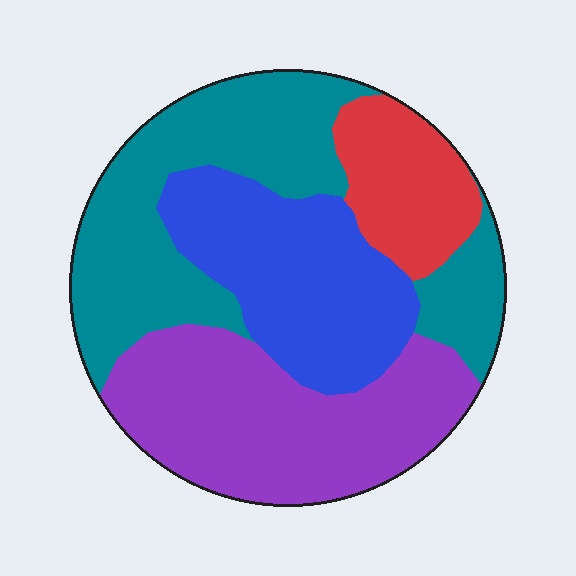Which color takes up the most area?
Teal, at roughly 35%.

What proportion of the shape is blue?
Blue covers 23% of the shape.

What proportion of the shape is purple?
Purple covers about 30% of the shape.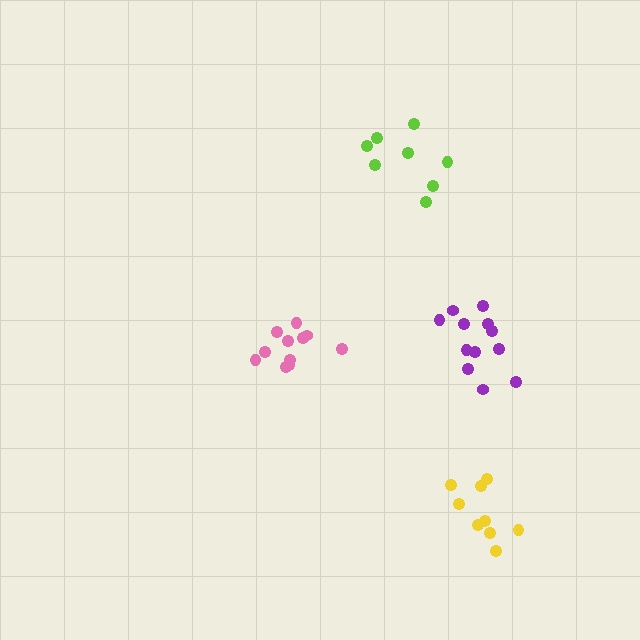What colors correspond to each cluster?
The clusters are colored: purple, lime, pink, yellow.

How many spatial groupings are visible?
There are 4 spatial groupings.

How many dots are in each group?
Group 1: 12 dots, Group 2: 8 dots, Group 3: 11 dots, Group 4: 9 dots (40 total).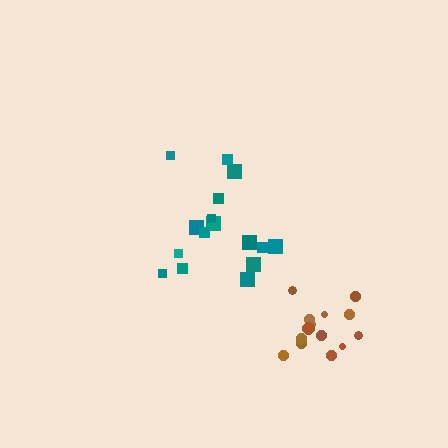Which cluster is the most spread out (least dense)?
Teal.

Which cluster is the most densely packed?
Brown.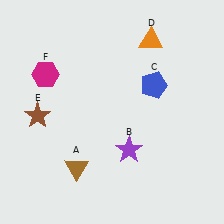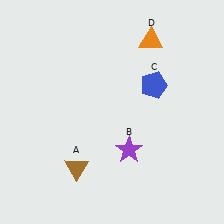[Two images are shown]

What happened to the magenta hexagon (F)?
The magenta hexagon (F) was removed in Image 2. It was in the top-left area of Image 1.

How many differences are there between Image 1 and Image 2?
There are 2 differences between the two images.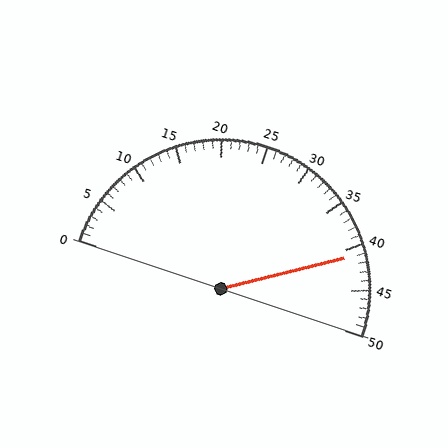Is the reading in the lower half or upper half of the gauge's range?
The reading is in the upper half of the range (0 to 50).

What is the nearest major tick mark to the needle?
The nearest major tick mark is 40.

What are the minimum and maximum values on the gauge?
The gauge ranges from 0 to 50.